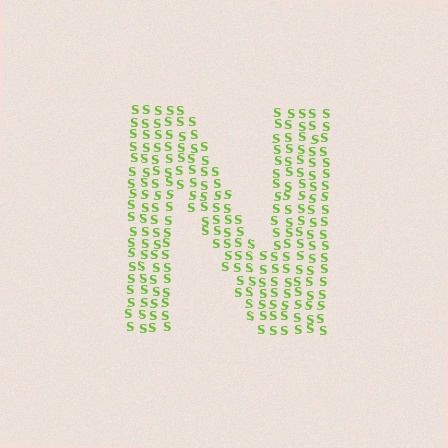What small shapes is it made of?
It is made of small letter S's.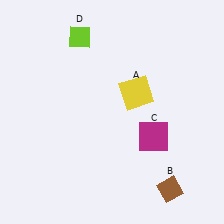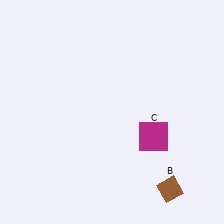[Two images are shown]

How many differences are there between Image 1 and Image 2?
There are 2 differences between the two images.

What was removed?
The lime diamond (D), the yellow square (A) were removed in Image 2.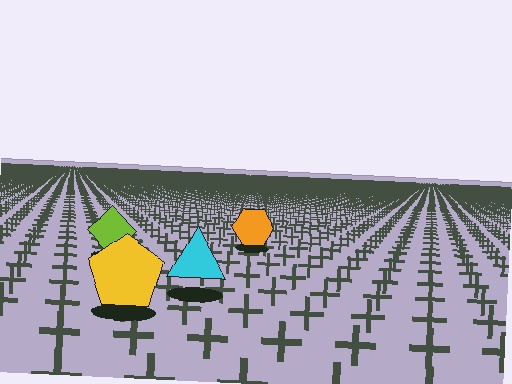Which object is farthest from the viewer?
The orange hexagon is farthest from the viewer. It appears smaller and the ground texture around it is denser.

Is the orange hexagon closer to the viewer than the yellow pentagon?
No. The yellow pentagon is closer — you can tell from the texture gradient: the ground texture is coarser near it.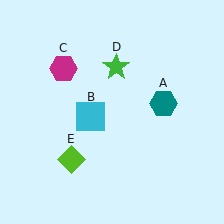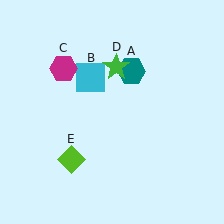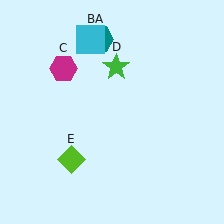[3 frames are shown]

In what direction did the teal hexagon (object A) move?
The teal hexagon (object A) moved up and to the left.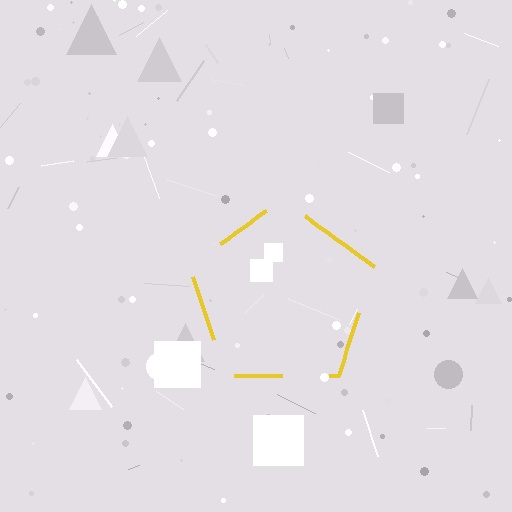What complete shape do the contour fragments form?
The contour fragments form a pentagon.